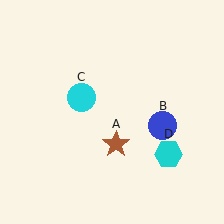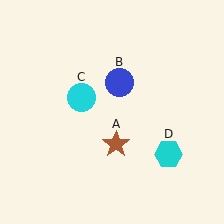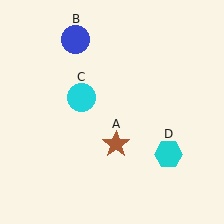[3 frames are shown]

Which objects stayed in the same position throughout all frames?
Brown star (object A) and cyan circle (object C) and cyan hexagon (object D) remained stationary.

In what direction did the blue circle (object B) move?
The blue circle (object B) moved up and to the left.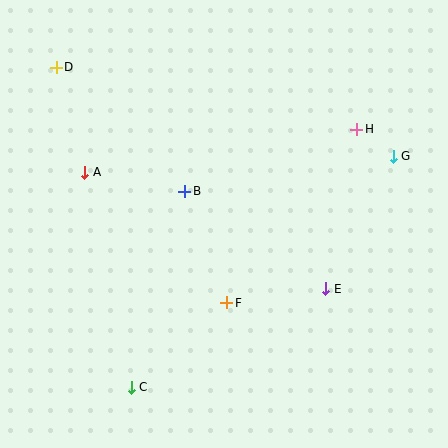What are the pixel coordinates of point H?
Point H is at (357, 129).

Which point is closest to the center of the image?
Point B at (185, 191) is closest to the center.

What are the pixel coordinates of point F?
Point F is at (227, 303).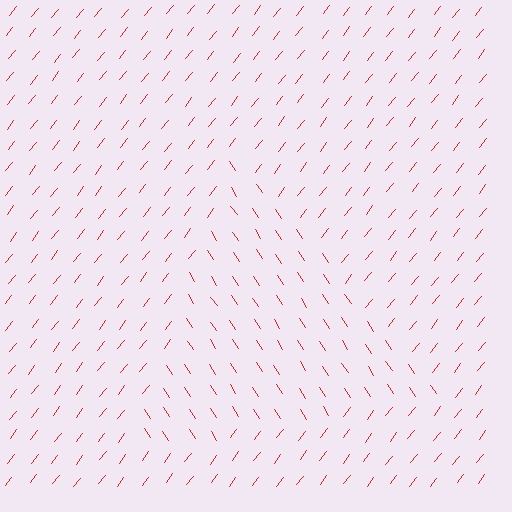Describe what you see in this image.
The image is filled with small red line segments. A triangle region in the image has lines oriented differently from the surrounding lines, creating a visible texture boundary.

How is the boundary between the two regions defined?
The boundary is defined purely by a change in line orientation (approximately 71 degrees difference). All lines are the same color and thickness.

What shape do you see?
I see a triangle.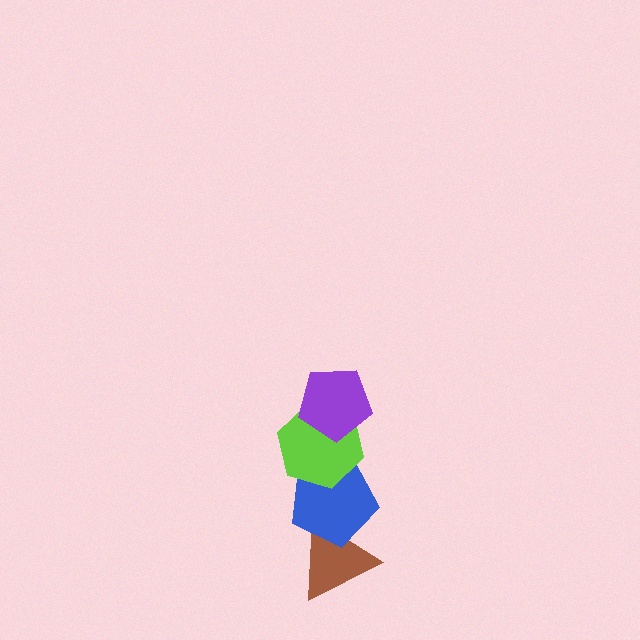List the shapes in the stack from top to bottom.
From top to bottom: the purple pentagon, the lime hexagon, the blue pentagon, the brown triangle.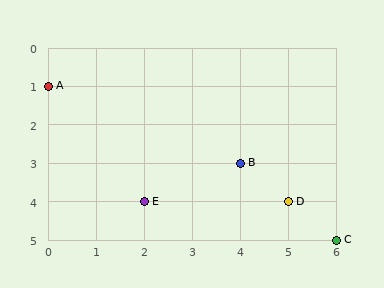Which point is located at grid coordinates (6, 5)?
Point C is at (6, 5).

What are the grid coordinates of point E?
Point E is at grid coordinates (2, 4).